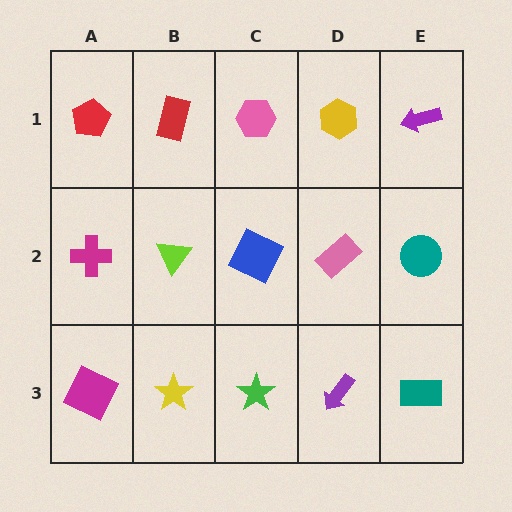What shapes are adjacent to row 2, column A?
A red pentagon (row 1, column A), a magenta square (row 3, column A), a lime triangle (row 2, column B).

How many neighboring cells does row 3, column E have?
2.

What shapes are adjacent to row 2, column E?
A purple arrow (row 1, column E), a teal rectangle (row 3, column E), a pink rectangle (row 2, column D).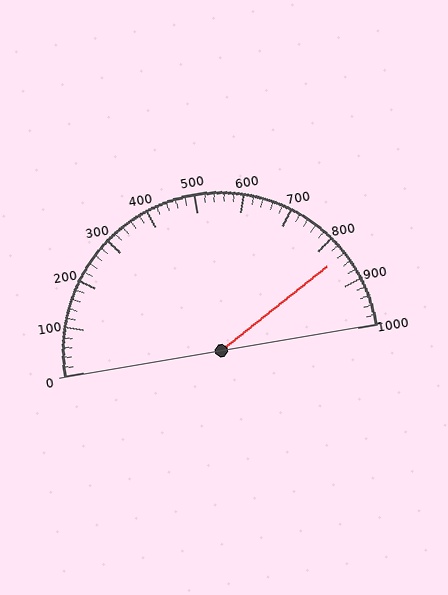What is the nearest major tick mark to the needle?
The nearest major tick mark is 800.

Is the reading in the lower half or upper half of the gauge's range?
The reading is in the upper half of the range (0 to 1000).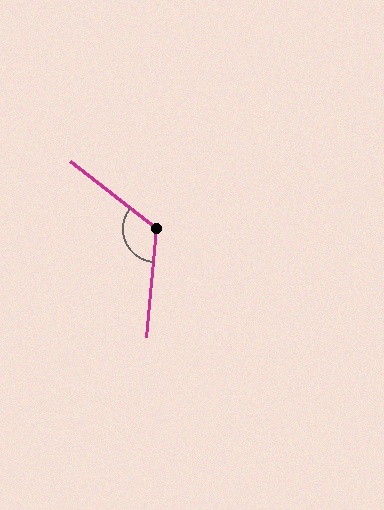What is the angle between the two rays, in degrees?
Approximately 123 degrees.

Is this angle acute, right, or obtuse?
It is obtuse.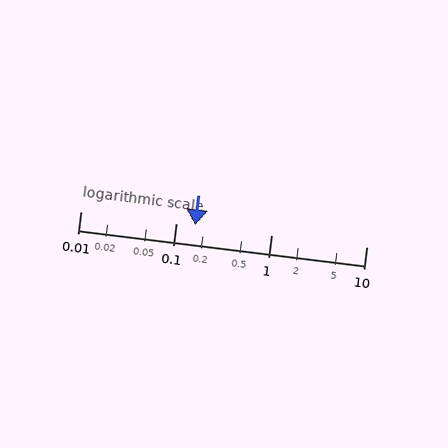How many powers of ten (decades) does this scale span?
The scale spans 3 decades, from 0.01 to 10.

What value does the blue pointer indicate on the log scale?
The pointer indicates approximately 0.16.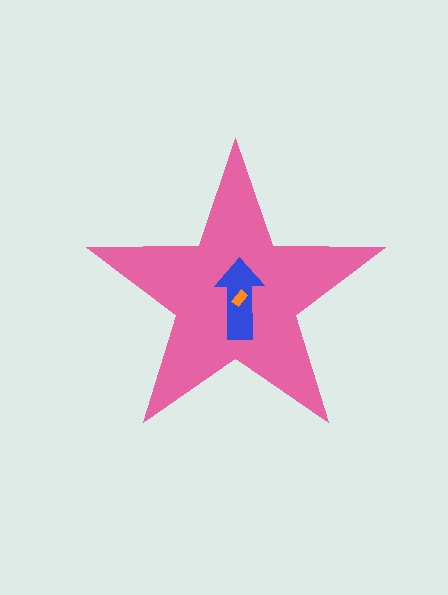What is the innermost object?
The orange rectangle.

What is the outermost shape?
The pink star.